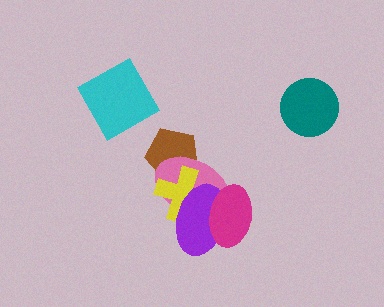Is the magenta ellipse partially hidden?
No, no other shape covers it.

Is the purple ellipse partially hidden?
Yes, it is partially covered by another shape.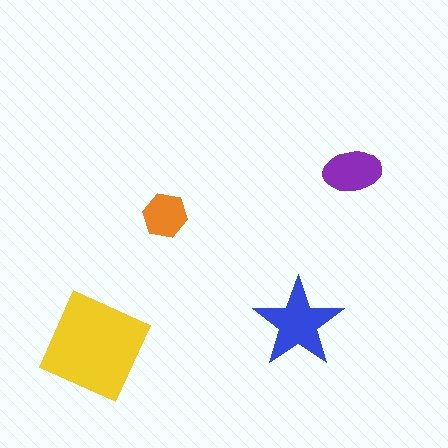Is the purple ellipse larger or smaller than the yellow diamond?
Smaller.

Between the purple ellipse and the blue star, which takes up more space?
The blue star.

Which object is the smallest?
The orange hexagon.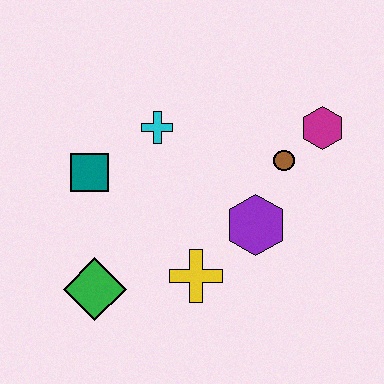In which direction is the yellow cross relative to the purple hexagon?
The yellow cross is to the left of the purple hexagon.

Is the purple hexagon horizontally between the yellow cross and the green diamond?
No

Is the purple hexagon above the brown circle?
No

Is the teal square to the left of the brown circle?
Yes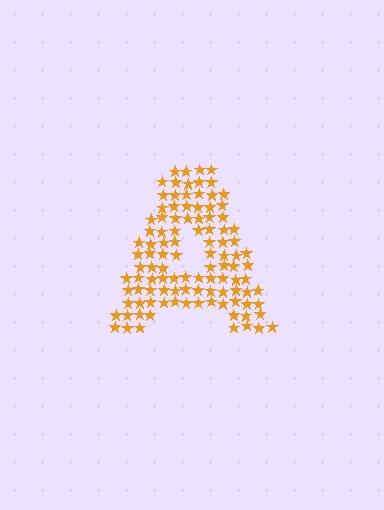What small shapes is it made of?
It is made of small stars.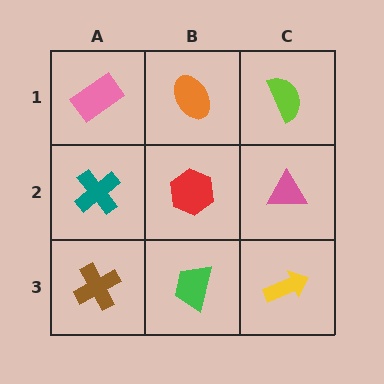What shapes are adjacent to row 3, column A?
A teal cross (row 2, column A), a green trapezoid (row 3, column B).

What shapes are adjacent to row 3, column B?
A red hexagon (row 2, column B), a brown cross (row 3, column A), a yellow arrow (row 3, column C).